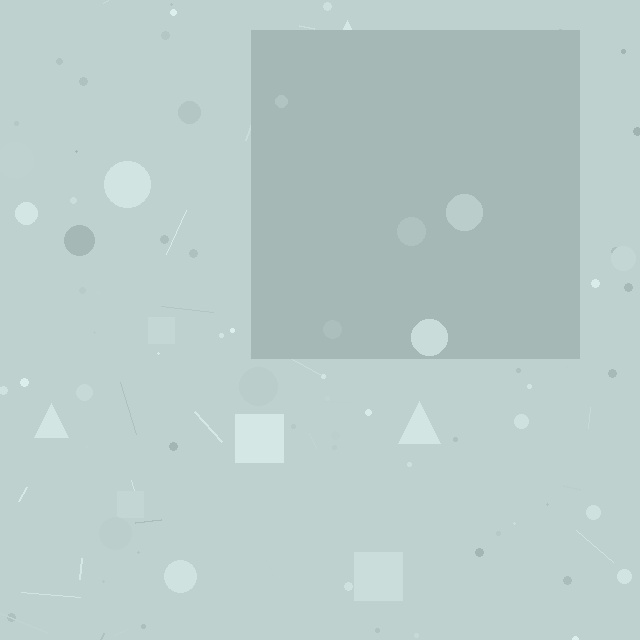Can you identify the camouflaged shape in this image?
The camouflaged shape is a square.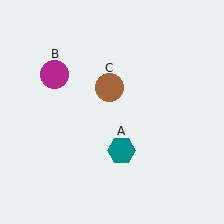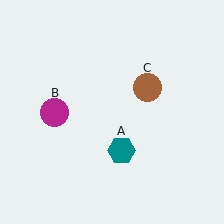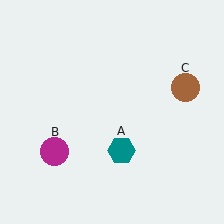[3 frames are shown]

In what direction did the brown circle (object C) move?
The brown circle (object C) moved right.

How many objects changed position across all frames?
2 objects changed position: magenta circle (object B), brown circle (object C).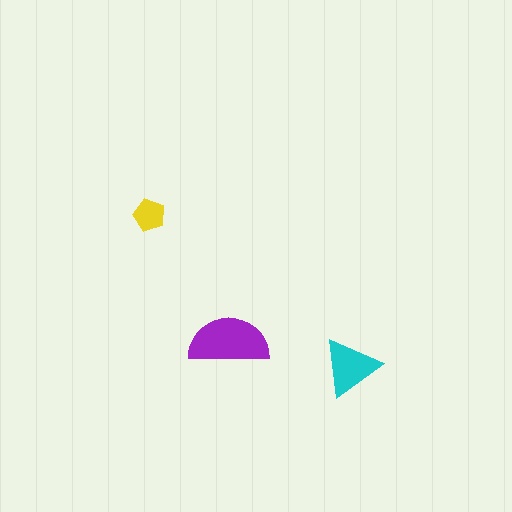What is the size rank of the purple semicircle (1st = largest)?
1st.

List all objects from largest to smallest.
The purple semicircle, the cyan triangle, the yellow pentagon.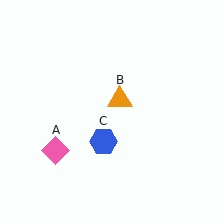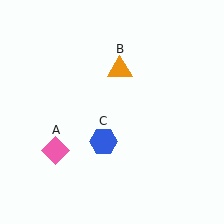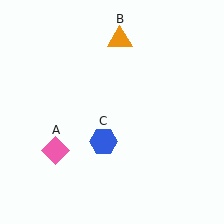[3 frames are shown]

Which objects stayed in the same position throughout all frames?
Pink diamond (object A) and blue hexagon (object C) remained stationary.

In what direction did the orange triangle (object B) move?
The orange triangle (object B) moved up.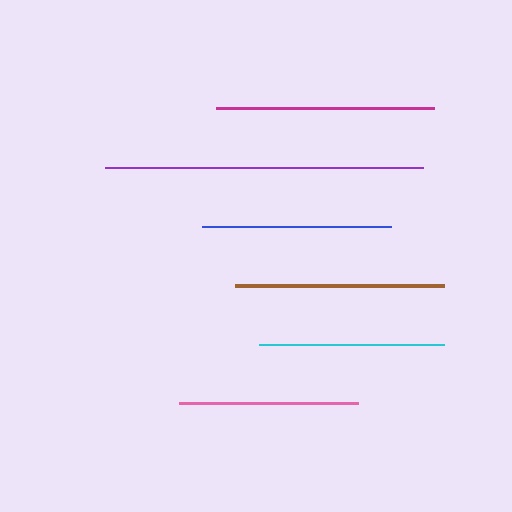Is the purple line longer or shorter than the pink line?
The purple line is longer than the pink line.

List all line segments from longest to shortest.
From longest to shortest: purple, magenta, brown, blue, cyan, pink.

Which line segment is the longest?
The purple line is the longest at approximately 318 pixels.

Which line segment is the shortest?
The pink line is the shortest at approximately 179 pixels.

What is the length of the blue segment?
The blue segment is approximately 189 pixels long.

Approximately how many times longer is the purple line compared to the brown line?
The purple line is approximately 1.5 times the length of the brown line.